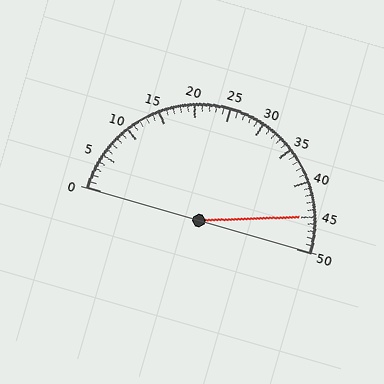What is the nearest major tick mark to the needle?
The nearest major tick mark is 45.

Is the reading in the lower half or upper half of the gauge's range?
The reading is in the upper half of the range (0 to 50).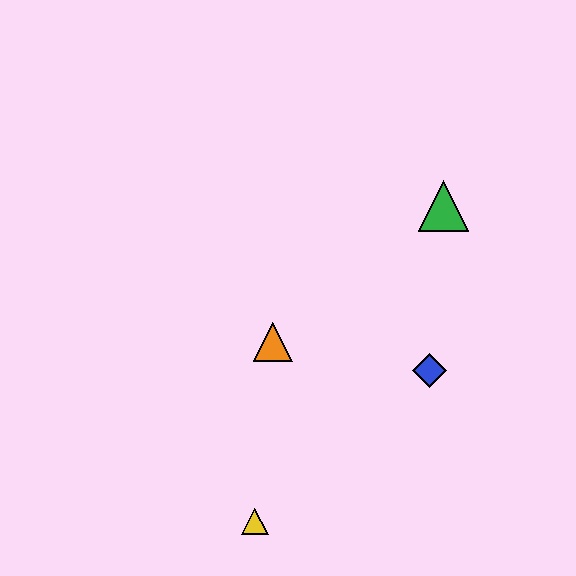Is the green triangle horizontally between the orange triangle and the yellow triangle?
No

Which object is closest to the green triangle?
The blue diamond is closest to the green triangle.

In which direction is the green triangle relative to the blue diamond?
The green triangle is above the blue diamond.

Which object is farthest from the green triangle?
The yellow triangle is farthest from the green triangle.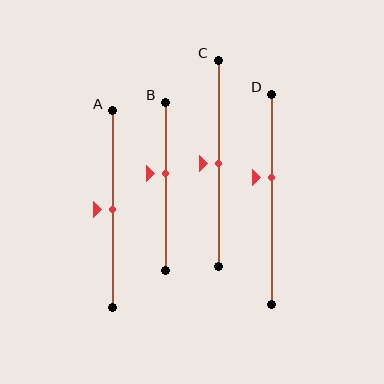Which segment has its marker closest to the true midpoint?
Segment A has its marker closest to the true midpoint.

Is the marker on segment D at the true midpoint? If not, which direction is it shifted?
No, the marker on segment D is shifted upward by about 10% of the segment length.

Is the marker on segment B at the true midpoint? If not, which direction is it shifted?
No, the marker on segment B is shifted upward by about 8% of the segment length.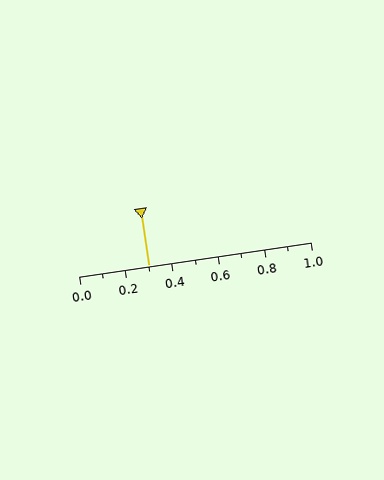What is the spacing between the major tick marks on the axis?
The major ticks are spaced 0.2 apart.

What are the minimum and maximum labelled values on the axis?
The axis runs from 0.0 to 1.0.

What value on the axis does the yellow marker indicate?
The marker indicates approximately 0.3.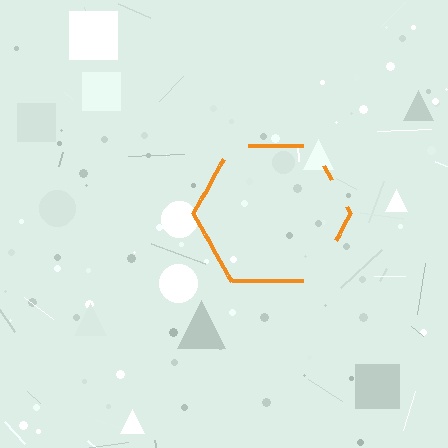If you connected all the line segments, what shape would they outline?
They would outline a hexagon.